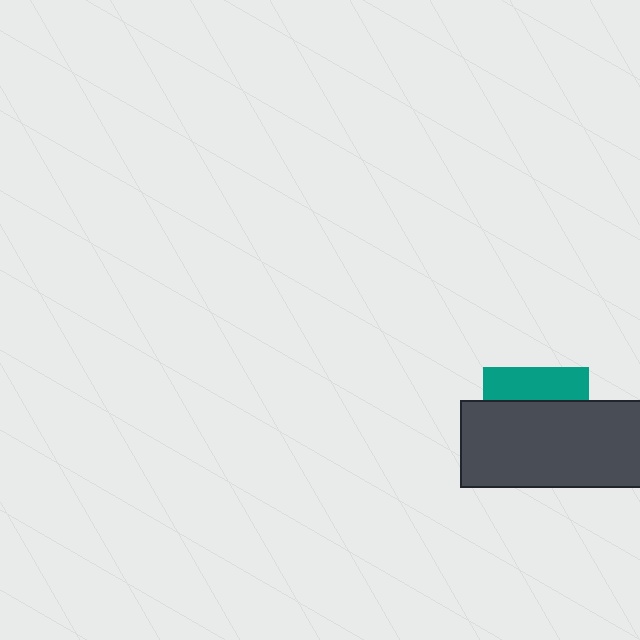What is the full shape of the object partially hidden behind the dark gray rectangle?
The partially hidden object is a teal square.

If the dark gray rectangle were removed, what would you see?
You would see the complete teal square.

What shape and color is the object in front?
The object in front is a dark gray rectangle.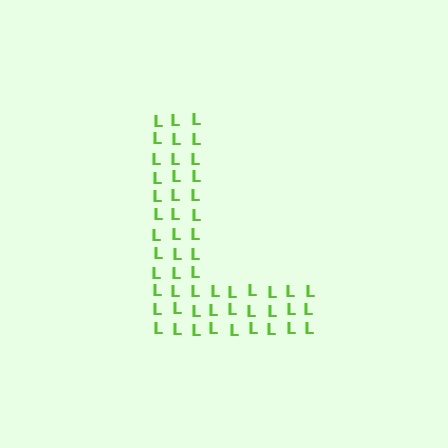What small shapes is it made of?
It is made of small letter L's.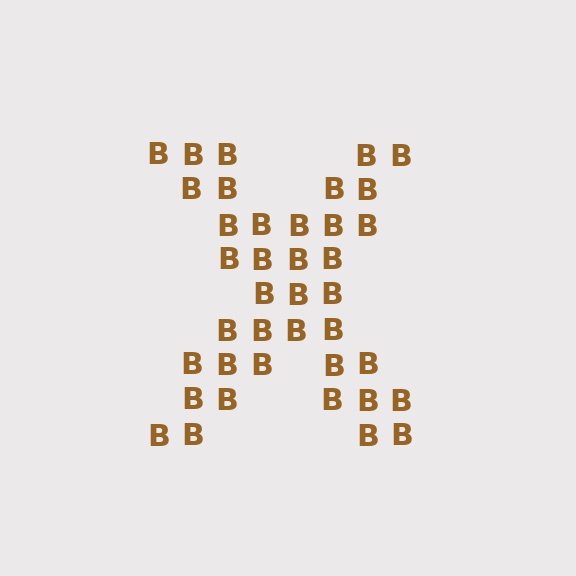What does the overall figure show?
The overall figure shows the letter X.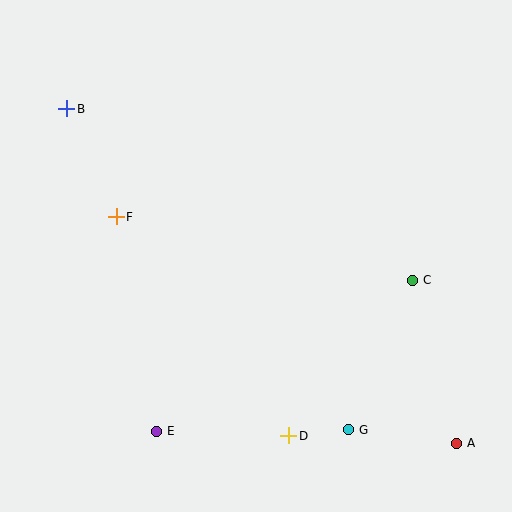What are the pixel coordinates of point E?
Point E is at (157, 431).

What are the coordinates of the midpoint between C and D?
The midpoint between C and D is at (351, 358).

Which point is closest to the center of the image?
Point F at (116, 217) is closest to the center.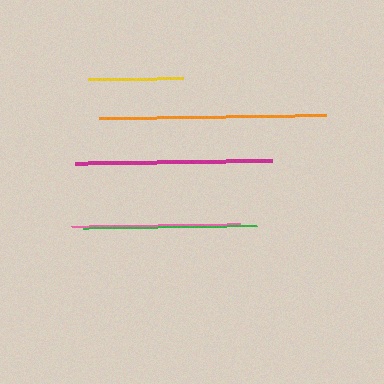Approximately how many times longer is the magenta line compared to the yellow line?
The magenta line is approximately 2.1 times the length of the yellow line.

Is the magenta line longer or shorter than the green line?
The magenta line is longer than the green line.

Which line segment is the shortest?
The yellow line is the shortest at approximately 95 pixels.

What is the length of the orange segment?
The orange segment is approximately 227 pixels long.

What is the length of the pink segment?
The pink segment is approximately 169 pixels long.